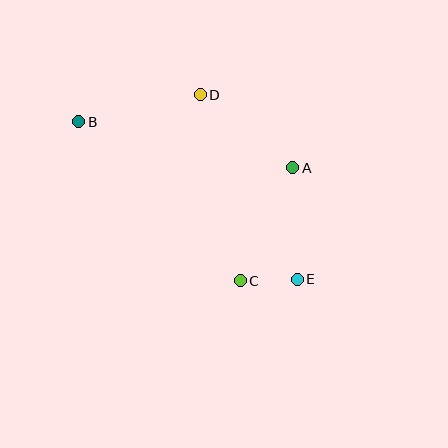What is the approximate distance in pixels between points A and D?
The distance between A and D is approximately 118 pixels.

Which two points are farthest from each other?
Points B and E are farthest from each other.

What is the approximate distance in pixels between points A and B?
The distance between A and B is approximately 219 pixels.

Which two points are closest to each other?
Points C and E are closest to each other.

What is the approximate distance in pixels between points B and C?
The distance between B and C is approximately 227 pixels.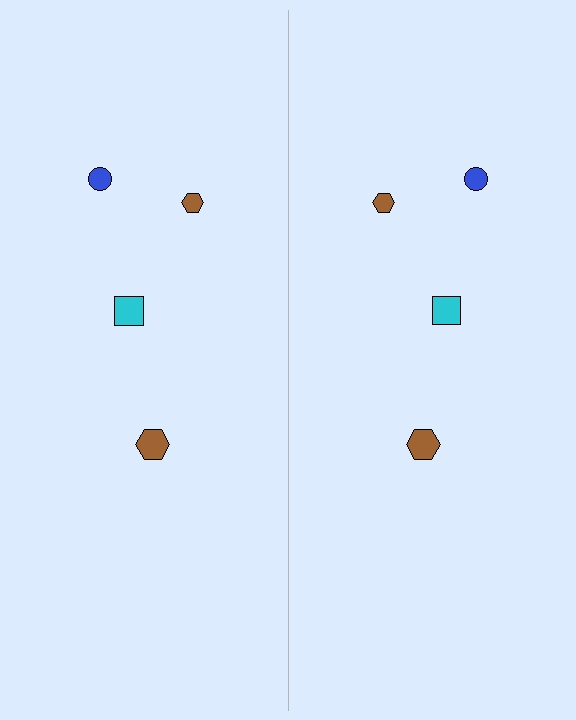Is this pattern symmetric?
Yes, this pattern has bilateral (reflection) symmetry.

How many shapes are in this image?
There are 8 shapes in this image.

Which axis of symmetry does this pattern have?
The pattern has a vertical axis of symmetry running through the center of the image.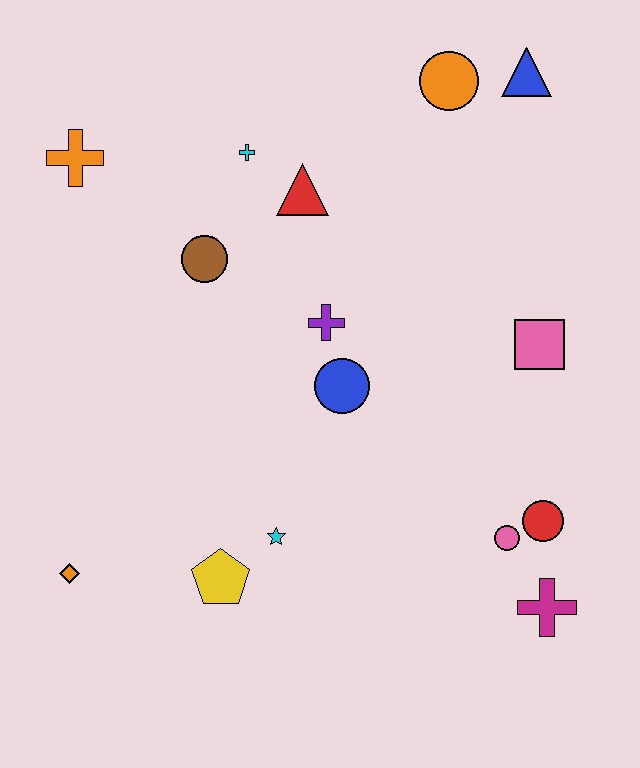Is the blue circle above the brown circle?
No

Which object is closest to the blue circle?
The purple cross is closest to the blue circle.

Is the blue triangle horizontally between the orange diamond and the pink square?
Yes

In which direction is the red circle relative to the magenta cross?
The red circle is above the magenta cross.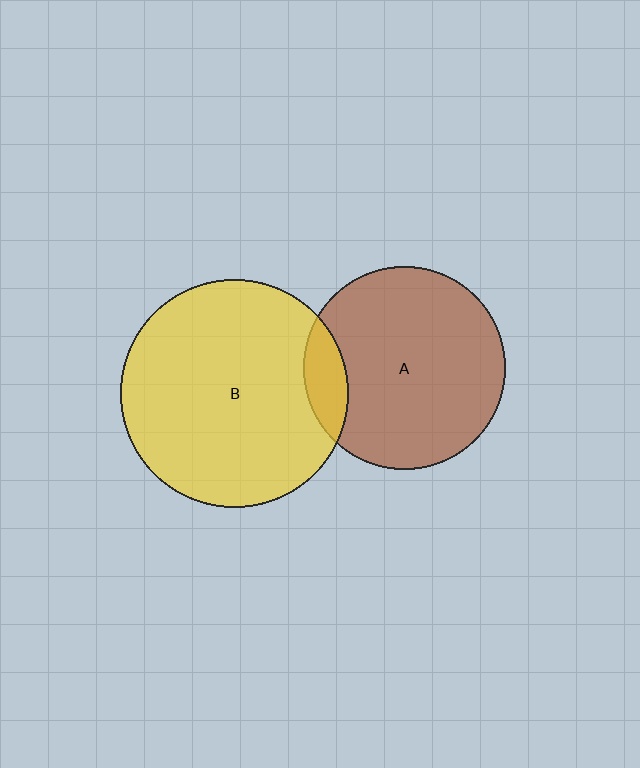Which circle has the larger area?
Circle B (yellow).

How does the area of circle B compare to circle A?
Approximately 1.3 times.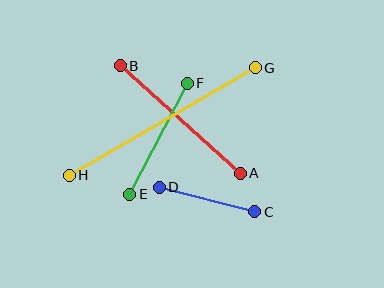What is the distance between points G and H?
The distance is approximately 215 pixels.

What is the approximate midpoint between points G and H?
The midpoint is at approximately (162, 122) pixels.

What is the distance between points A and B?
The distance is approximately 161 pixels.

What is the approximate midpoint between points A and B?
The midpoint is at approximately (180, 119) pixels.